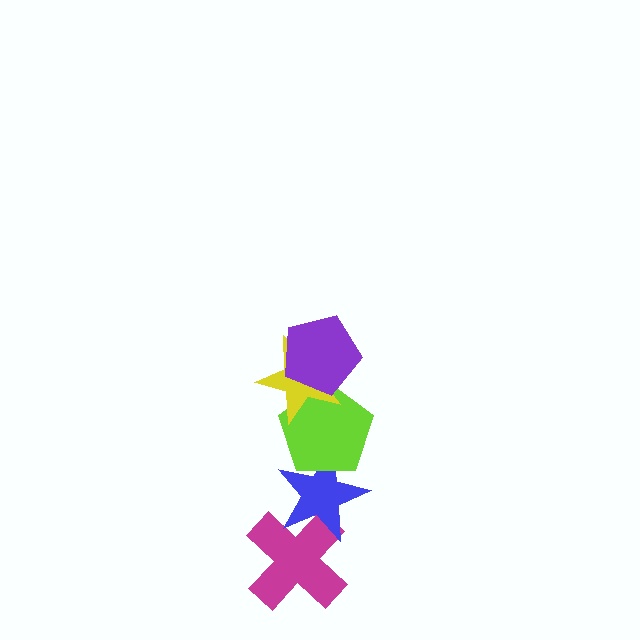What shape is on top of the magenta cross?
The blue star is on top of the magenta cross.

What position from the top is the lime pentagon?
The lime pentagon is 3rd from the top.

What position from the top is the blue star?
The blue star is 4th from the top.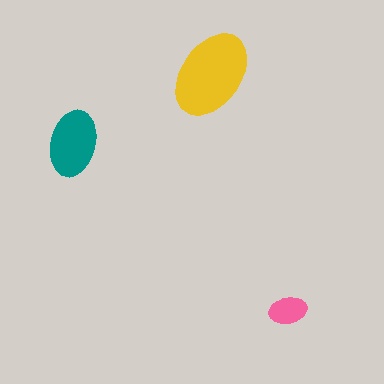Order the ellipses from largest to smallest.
the yellow one, the teal one, the pink one.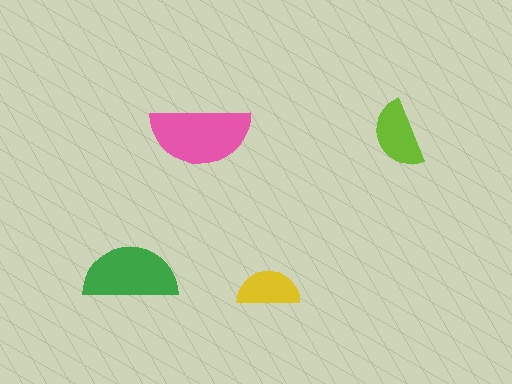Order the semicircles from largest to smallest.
the pink one, the green one, the lime one, the yellow one.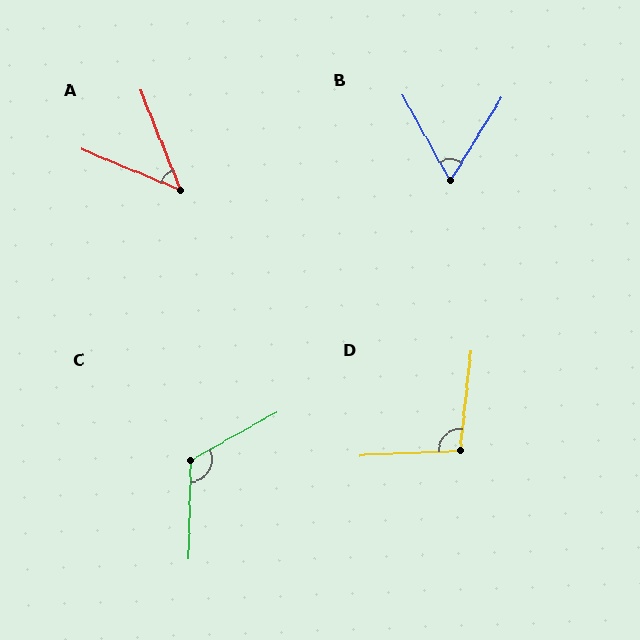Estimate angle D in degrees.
Approximately 99 degrees.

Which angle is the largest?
C, at approximately 120 degrees.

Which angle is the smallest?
A, at approximately 46 degrees.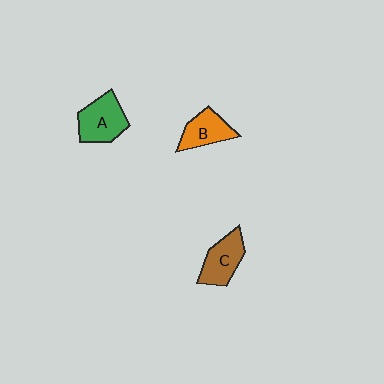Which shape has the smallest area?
Shape B (orange).